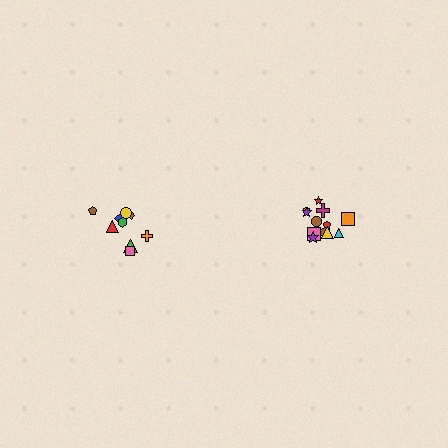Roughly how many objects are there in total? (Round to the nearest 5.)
Roughly 20 objects in total.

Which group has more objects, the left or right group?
The right group.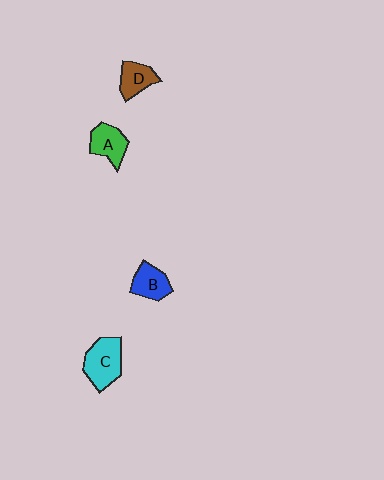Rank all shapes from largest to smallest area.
From largest to smallest: C (cyan), A (green), B (blue), D (brown).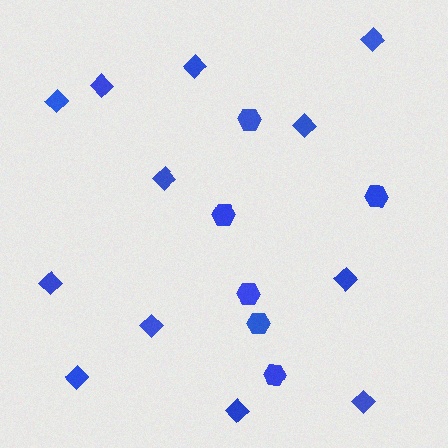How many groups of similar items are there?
There are 2 groups: one group of diamonds (12) and one group of hexagons (6).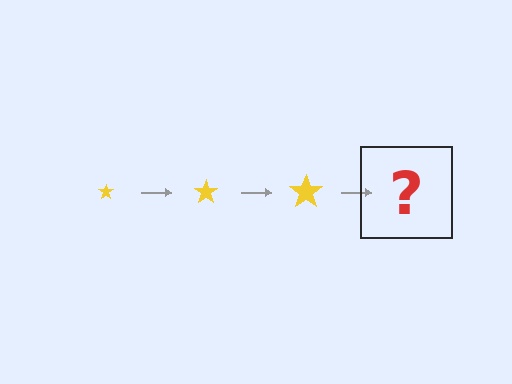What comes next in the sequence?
The next element should be a yellow star, larger than the previous one.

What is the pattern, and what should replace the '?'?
The pattern is that the star gets progressively larger each step. The '?' should be a yellow star, larger than the previous one.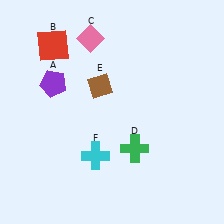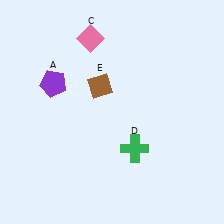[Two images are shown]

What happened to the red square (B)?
The red square (B) was removed in Image 2. It was in the top-left area of Image 1.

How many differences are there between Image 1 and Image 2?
There are 2 differences between the two images.